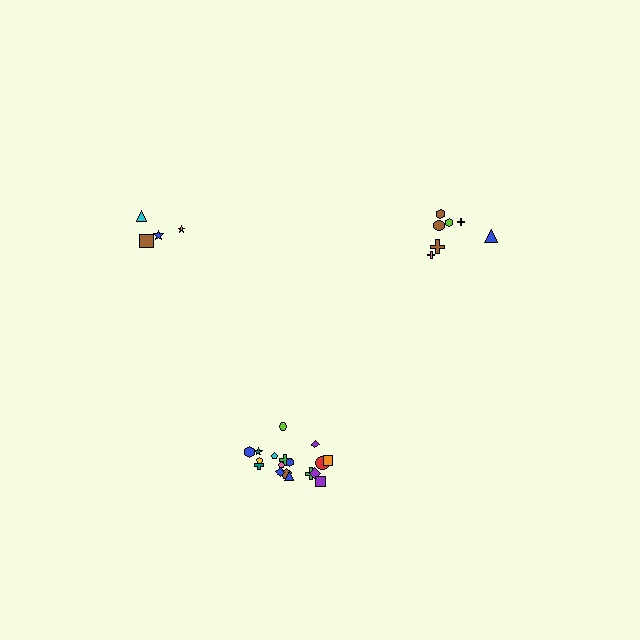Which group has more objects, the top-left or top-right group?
The top-right group.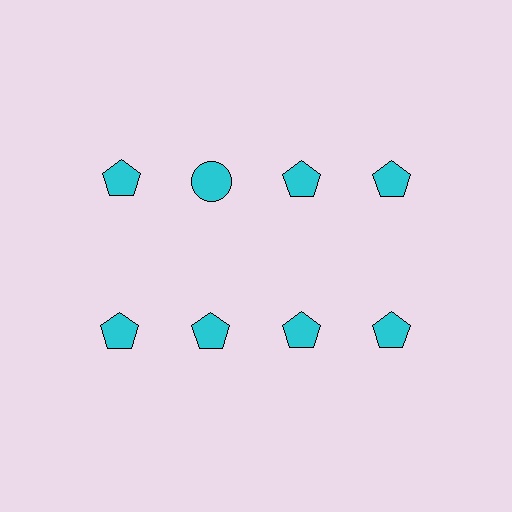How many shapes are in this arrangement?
There are 8 shapes arranged in a grid pattern.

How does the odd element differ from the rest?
It has a different shape: circle instead of pentagon.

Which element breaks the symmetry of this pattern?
The cyan circle in the top row, second from left column breaks the symmetry. All other shapes are cyan pentagons.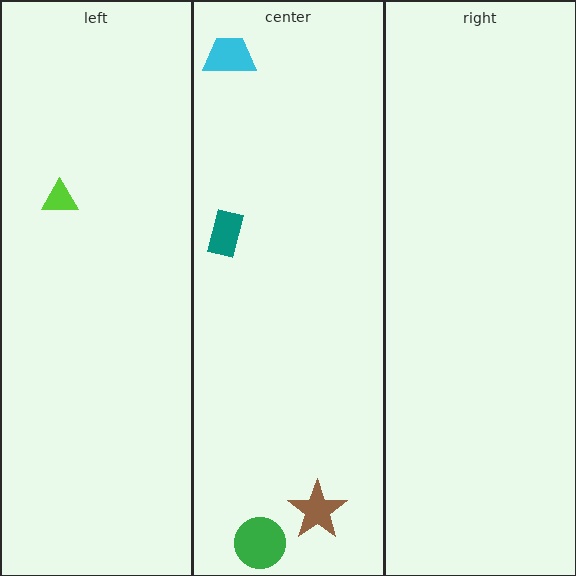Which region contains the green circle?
The center region.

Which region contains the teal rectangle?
The center region.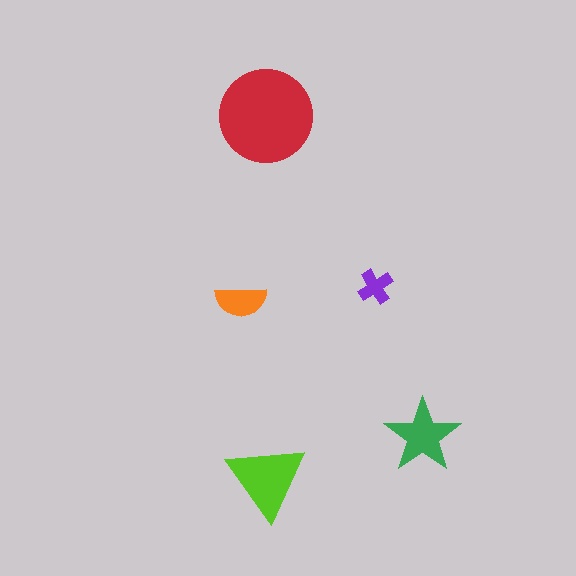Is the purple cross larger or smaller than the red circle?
Smaller.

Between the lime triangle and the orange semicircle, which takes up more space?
The lime triangle.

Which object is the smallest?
The purple cross.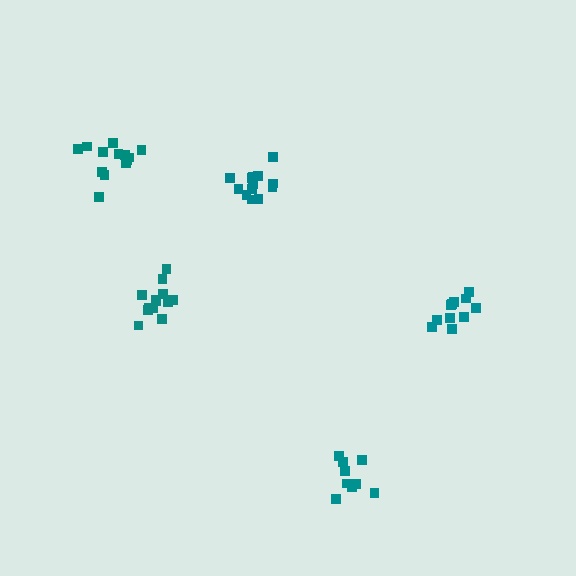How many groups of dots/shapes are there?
There are 5 groups.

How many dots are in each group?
Group 1: 13 dots, Group 2: 9 dots, Group 3: 11 dots, Group 4: 14 dots, Group 5: 13 dots (60 total).